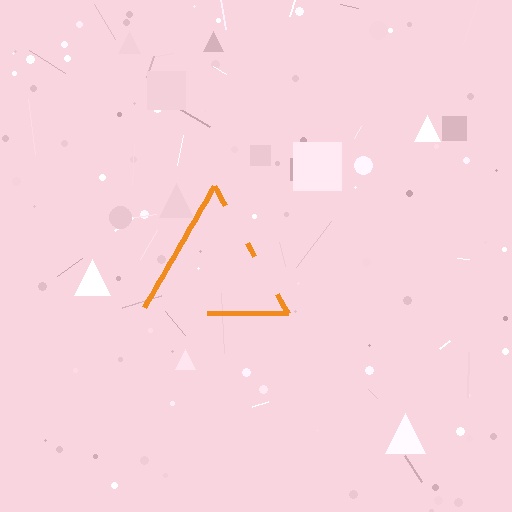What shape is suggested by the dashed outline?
The dashed outline suggests a triangle.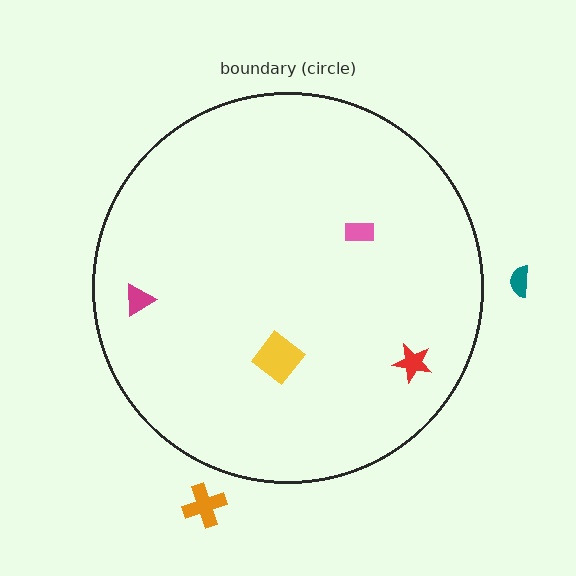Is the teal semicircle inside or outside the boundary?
Outside.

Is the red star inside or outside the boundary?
Inside.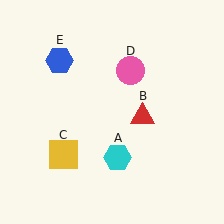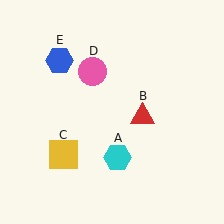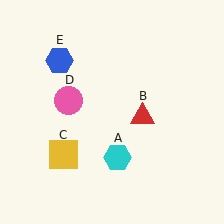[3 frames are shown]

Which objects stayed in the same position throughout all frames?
Cyan hexagon (object A) and red triangle (object B) and yellow square (object C) and blue hexagon (object E) remained stationary.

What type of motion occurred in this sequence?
The pink circle (object D) rotated counterclockwise around the center of the scene.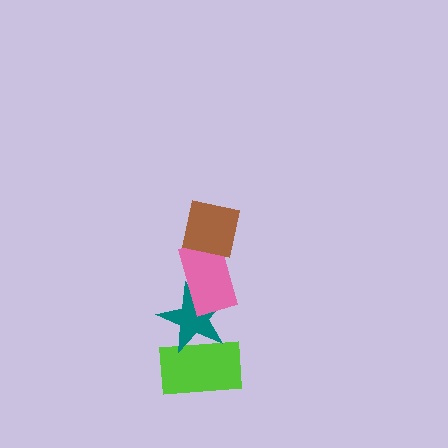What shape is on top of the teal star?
The pink rectangle is on top of the teal star.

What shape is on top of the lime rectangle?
The teal star is on top of the lime rectangle.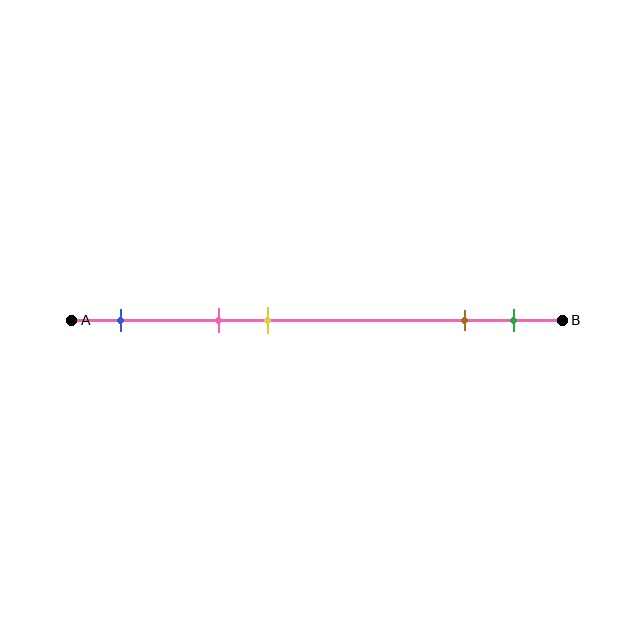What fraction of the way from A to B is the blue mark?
The blue mark is approximately 10% (0.1) of the way from A to B.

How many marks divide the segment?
There are 5 marks dividing the segment.